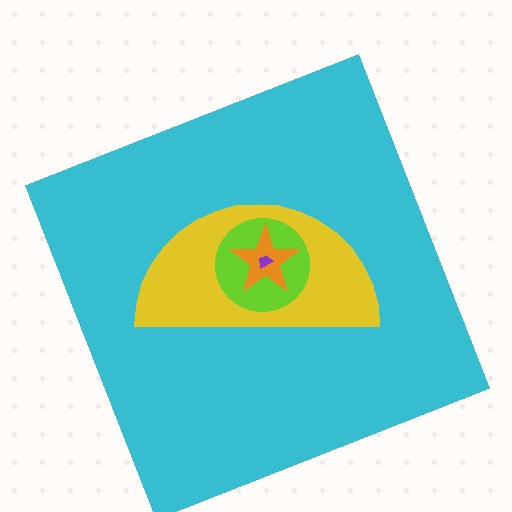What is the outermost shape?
The cyan square.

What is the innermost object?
The purple trapezoid.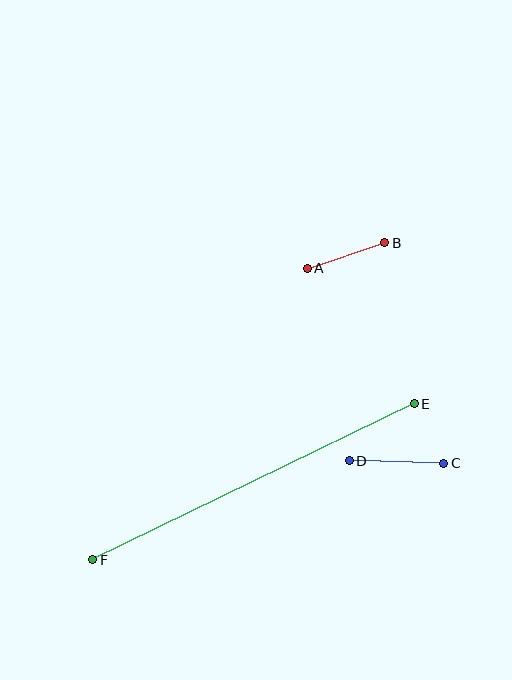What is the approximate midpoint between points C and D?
The midpoint is at approximately (396, 462) pixels.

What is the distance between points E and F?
The distance is approximately 357 pixels.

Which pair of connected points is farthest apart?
Points E and F are farthest apart.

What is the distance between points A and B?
The distance is approximately 81 pixels.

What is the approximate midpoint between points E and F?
The midpoint is at approximately (254, 482) pixels.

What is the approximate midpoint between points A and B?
The midpoint is at approximately (346, 255) pixels.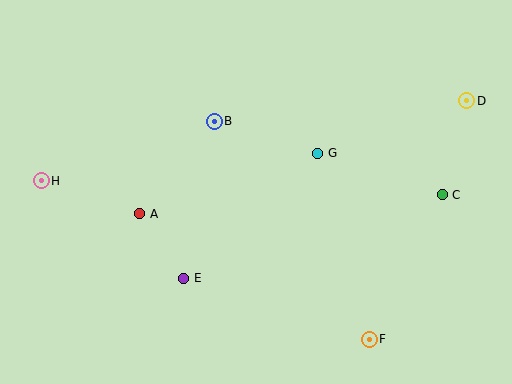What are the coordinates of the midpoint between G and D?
The midpoint between G and D is at (392, 127).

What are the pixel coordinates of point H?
Point H is at (41, 181).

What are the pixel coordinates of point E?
Point E is at (184, 278).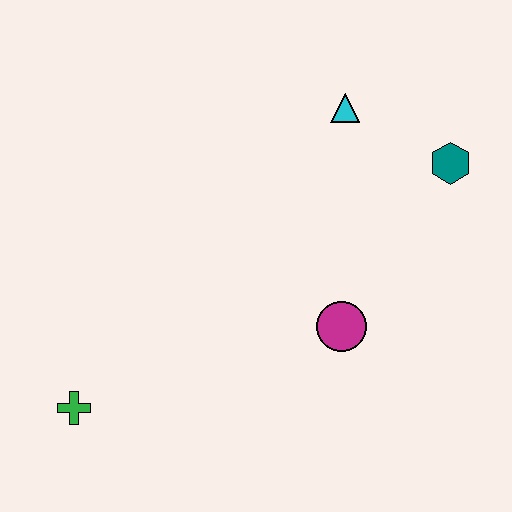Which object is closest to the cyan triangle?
The teal hexagon is closest to the cyan triangle.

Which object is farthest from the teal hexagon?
The green cross is farthest from the teal hexagon.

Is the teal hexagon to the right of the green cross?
Yes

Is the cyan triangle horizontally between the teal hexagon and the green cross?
Yes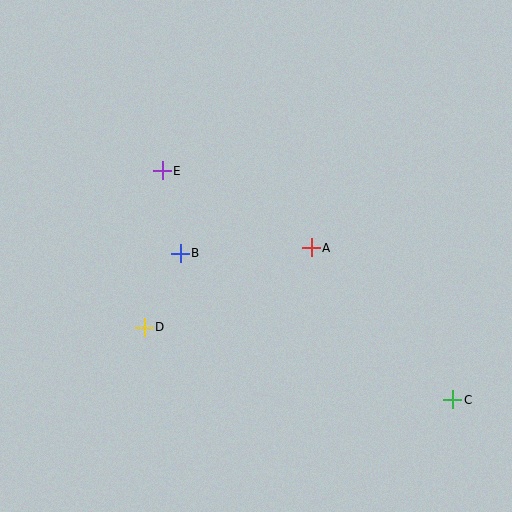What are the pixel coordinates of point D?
Point D is at (144, 327).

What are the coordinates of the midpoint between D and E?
The midpoint between D and E is at (153, 249).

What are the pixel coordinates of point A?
Point A is at (311, 248).